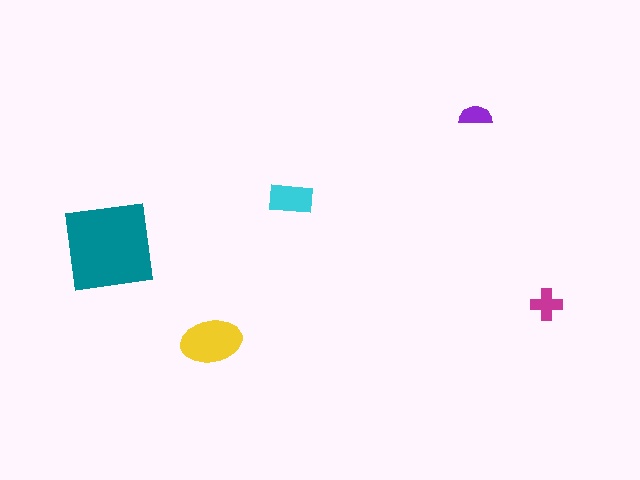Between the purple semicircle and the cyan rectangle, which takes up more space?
The cyan rectangle.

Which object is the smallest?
The purple semicircle.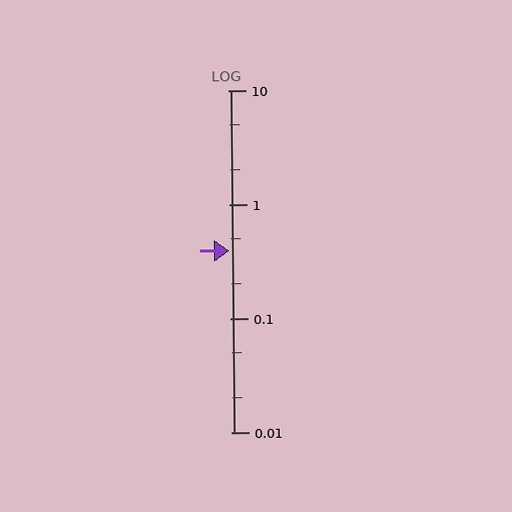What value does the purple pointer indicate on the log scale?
The pointer indicates approximately 0.39.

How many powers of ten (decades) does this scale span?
The scale spans 3 decades, from 0.01 to 10.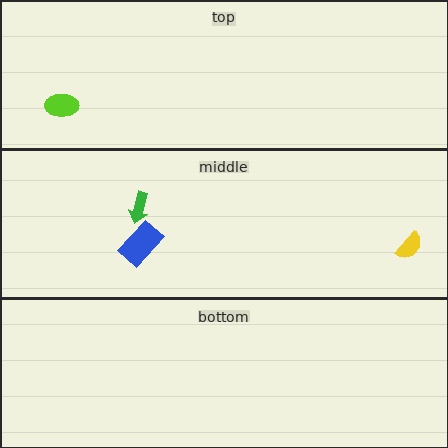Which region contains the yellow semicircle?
The middle region.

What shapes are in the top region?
The lime ellipse.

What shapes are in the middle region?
The green arrow, the blue rectangle, the yellow semicircle.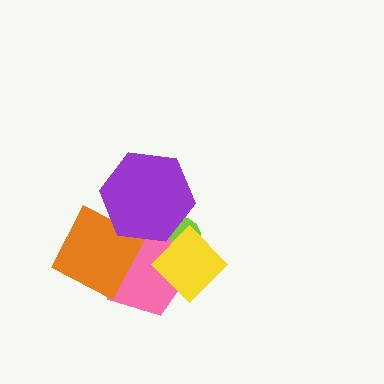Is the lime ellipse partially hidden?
Yes, it is partially covered by another shape.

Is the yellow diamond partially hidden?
No, no other shape covers it.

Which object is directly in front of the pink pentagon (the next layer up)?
The orange diamond is directly in front of the pink pentagon.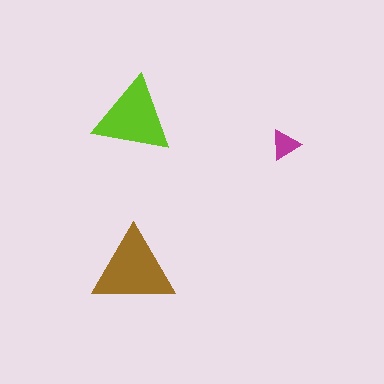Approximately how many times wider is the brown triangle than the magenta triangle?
About 2.5 times wider.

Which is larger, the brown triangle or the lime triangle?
The brown one.